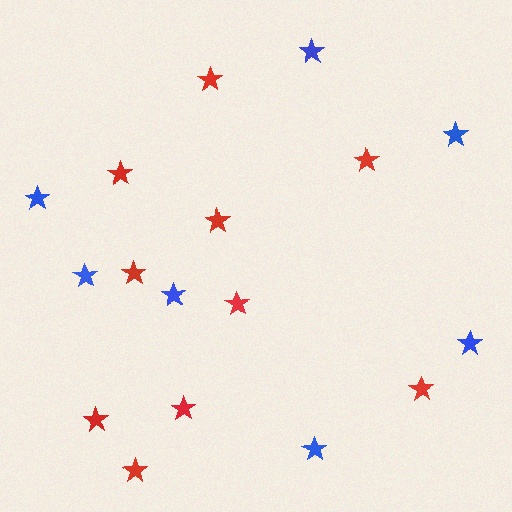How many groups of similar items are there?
There are 2 groups: one group of red stars (10) and one group of blue stars (7).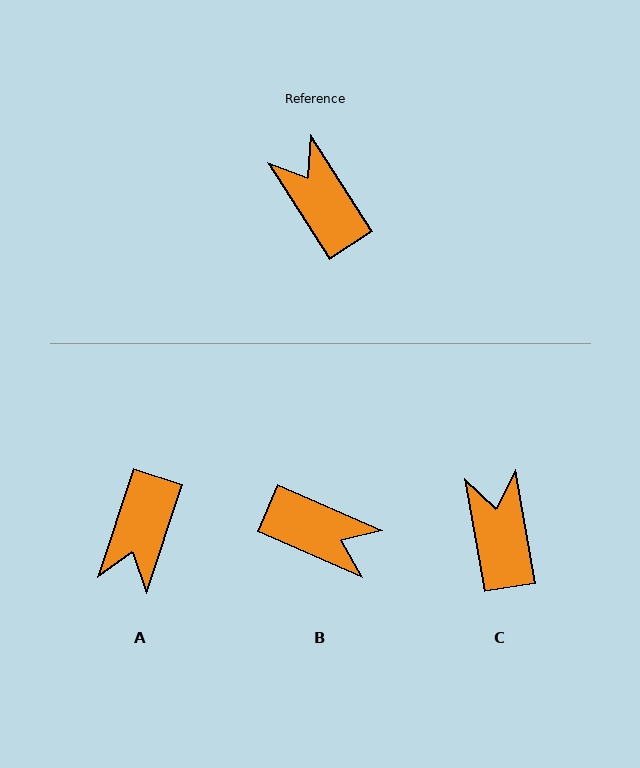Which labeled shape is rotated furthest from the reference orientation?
B, about 147 degrees away.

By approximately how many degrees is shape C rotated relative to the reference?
Approximately 23 degrees clockwise.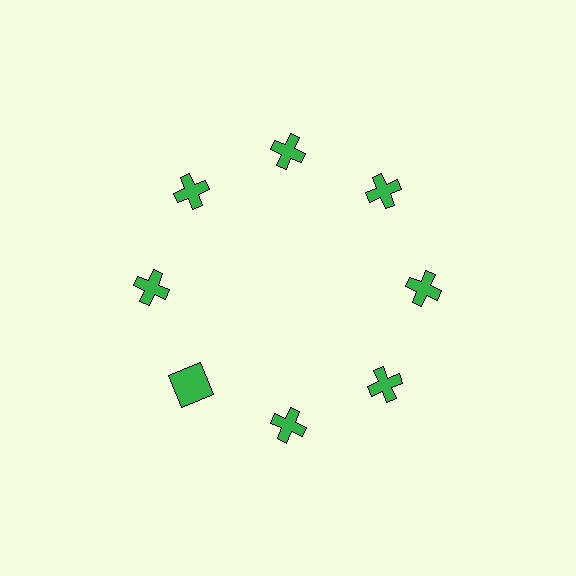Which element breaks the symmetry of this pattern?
The green square at roughly the 8 o'clock position breaks the symmetry. All other shapes are green crosses.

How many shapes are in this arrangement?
There are 8 shapes arranged in a ring pattern.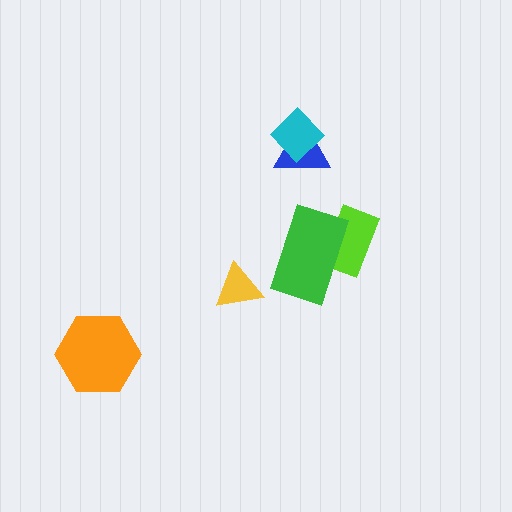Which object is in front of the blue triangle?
The cyan diamond is in front of the blue triangle.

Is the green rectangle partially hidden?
No, no other shape covers it.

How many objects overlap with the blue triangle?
1 object overlaps with the blue triangle.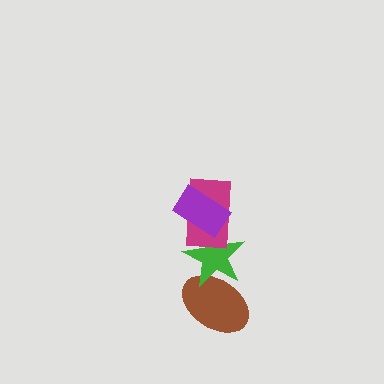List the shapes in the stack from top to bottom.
From top to bottom: the purple rectangle, the magenta rectangle, the green star, the brown ellipse.